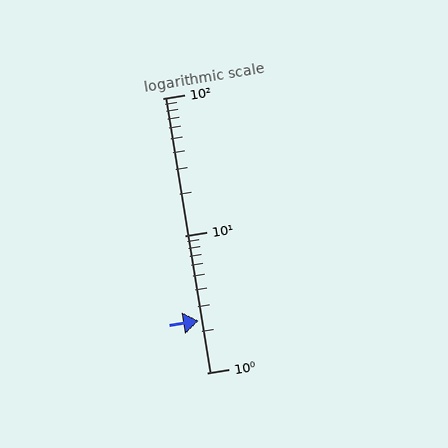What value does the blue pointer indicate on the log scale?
The pointer indicates approximately 2.4.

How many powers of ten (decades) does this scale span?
The scale spans 2 decades, from 1 to 100.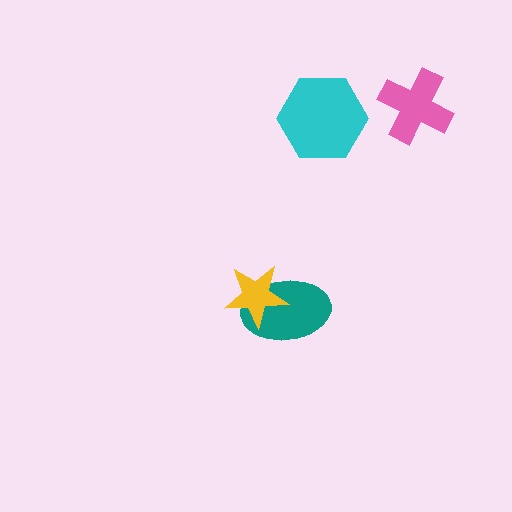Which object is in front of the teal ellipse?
The yellow star is in front of the teal ellipse.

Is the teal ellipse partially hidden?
Yes, it is partially covered by another shape.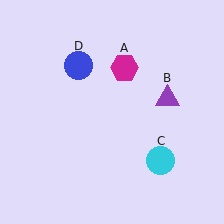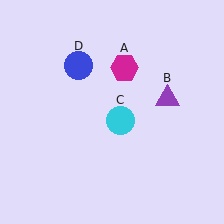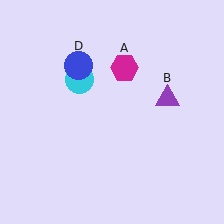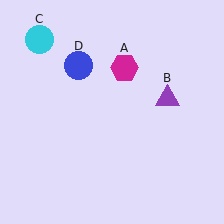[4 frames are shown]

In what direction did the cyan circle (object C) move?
The cyan circle (object C) moved up and to the left.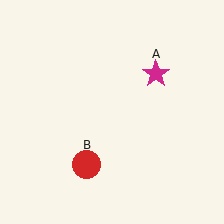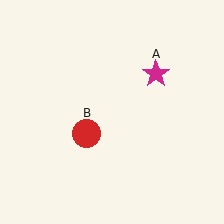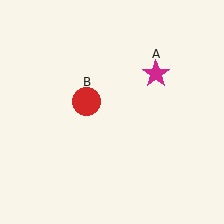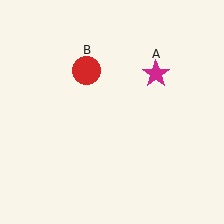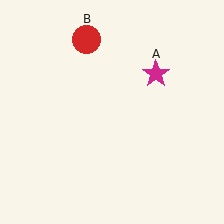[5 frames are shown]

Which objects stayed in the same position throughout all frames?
Magenta star (object A) remained stationary.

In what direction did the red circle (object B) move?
The red circle (object B) moved up.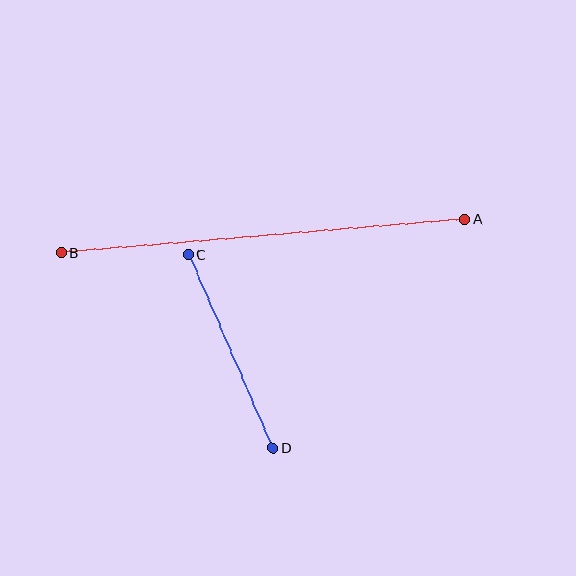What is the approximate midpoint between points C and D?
The midpoint is at approximately (231, 351) pixels.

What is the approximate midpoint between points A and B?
The midpoint is at approximately (263, 236) pixels.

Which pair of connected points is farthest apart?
Points A and B are farthest apart.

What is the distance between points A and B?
The distance is approximately 405 pixels.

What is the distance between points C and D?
The distance is approximately 211 pixels.